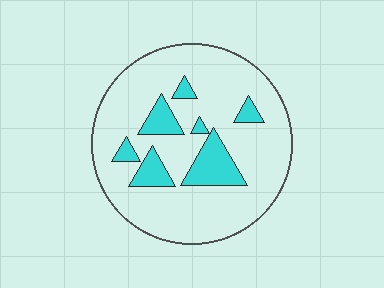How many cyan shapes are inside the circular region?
7.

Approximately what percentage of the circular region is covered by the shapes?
Approximately 15%.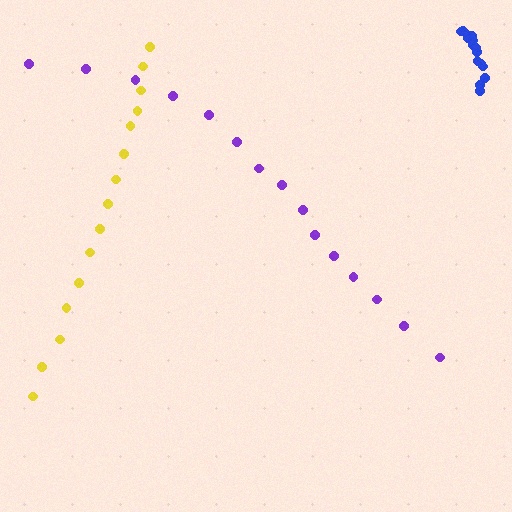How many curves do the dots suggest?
There are 3 distinct paths.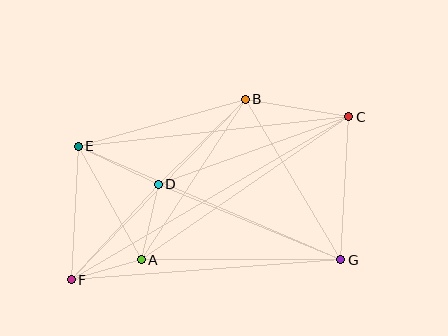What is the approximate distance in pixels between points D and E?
The distance between D and E is approximately 89 pixels.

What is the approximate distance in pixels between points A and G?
The distance between A and G is approximately 199 pixels.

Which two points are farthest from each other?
Points C and F are farthest from each other.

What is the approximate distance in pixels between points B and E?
The distance between B and E is approximately 174 pixels.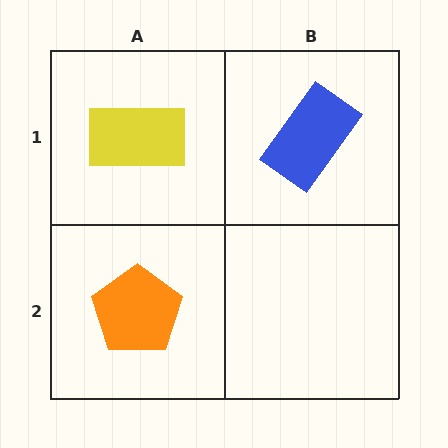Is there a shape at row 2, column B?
No, that cell is empty.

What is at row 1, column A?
A yellow rectangle.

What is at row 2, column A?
An orange pentagon.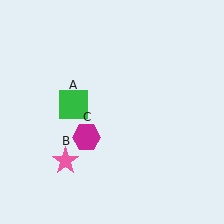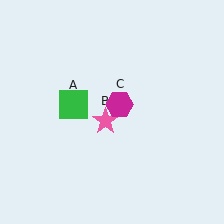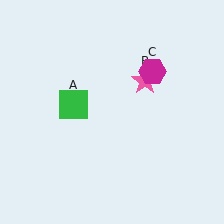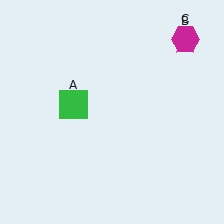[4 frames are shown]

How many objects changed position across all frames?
2 objects changed position: pink star (object B), magenta hexagon (object C).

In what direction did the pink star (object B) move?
The pink star (object B) moved up and to the right.